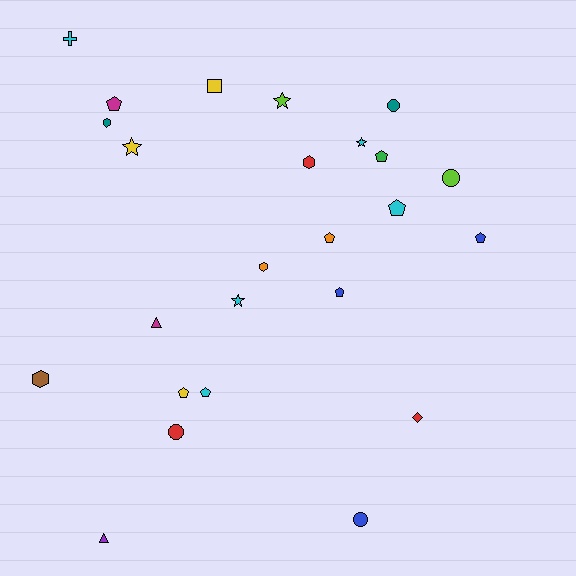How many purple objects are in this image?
There is 1 purple object.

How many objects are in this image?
There are 25 objects.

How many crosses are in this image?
There is 1 cross.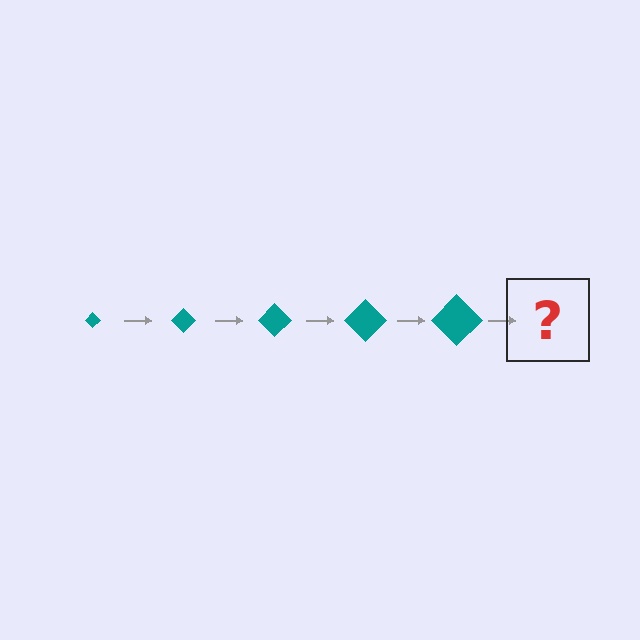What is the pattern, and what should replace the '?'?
The pattern is that the diamond gets progressively larger each step. The '?' should be a teal diamond, larger than the previous one.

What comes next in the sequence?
The next element should be a teal diamond, larger than the previous one.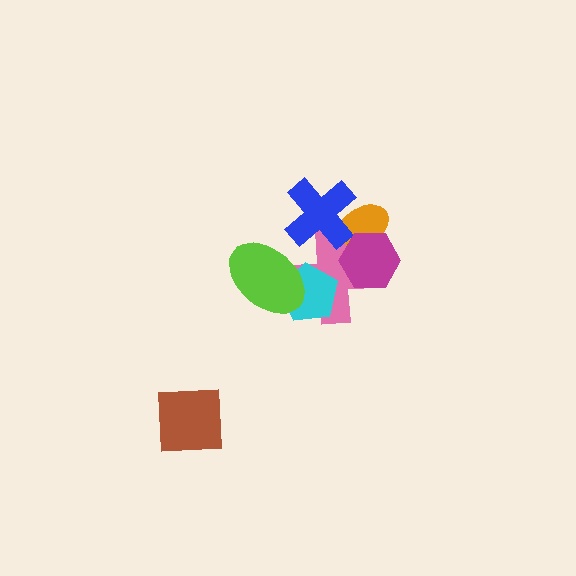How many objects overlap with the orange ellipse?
3 objects overlap with the orange ellipse.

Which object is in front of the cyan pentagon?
The lime ellipse is in front of the cyan pentagon.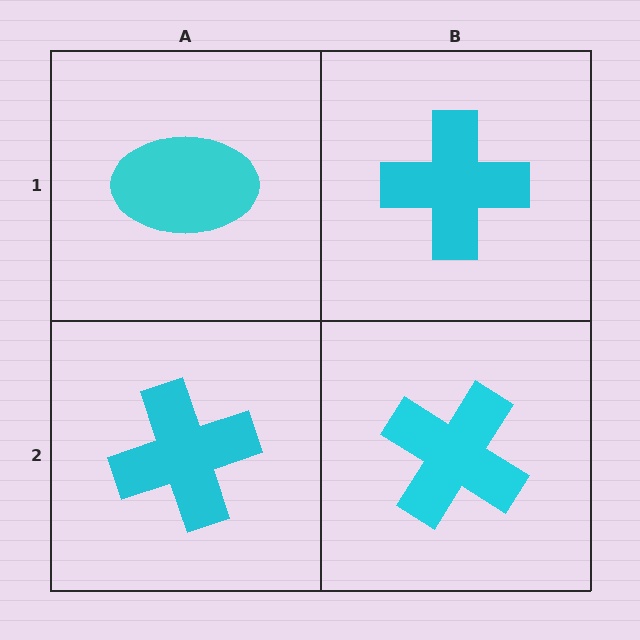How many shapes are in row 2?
2 shapes.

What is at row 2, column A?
A cyan cross.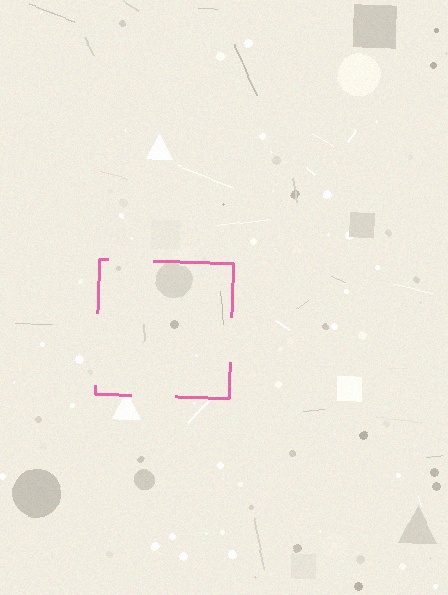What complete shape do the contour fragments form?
The contour fragments form a square.